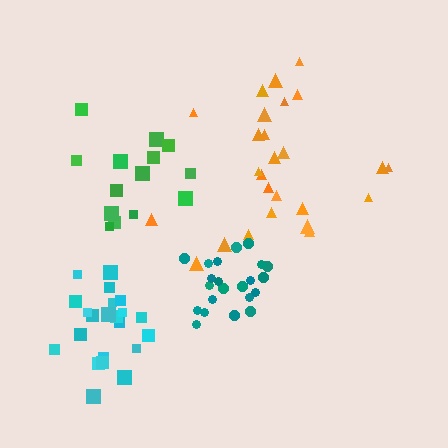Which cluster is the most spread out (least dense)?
Orange.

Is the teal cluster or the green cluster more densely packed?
Teal.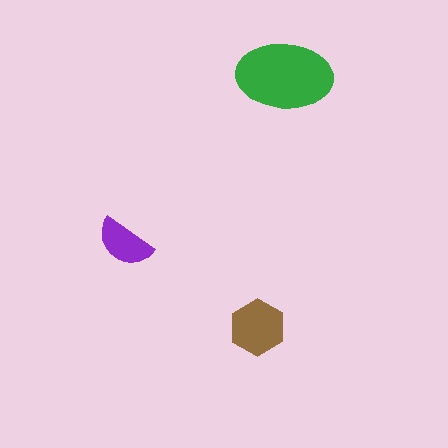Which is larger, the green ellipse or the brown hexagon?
The green ellipse.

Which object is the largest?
The green ellipse.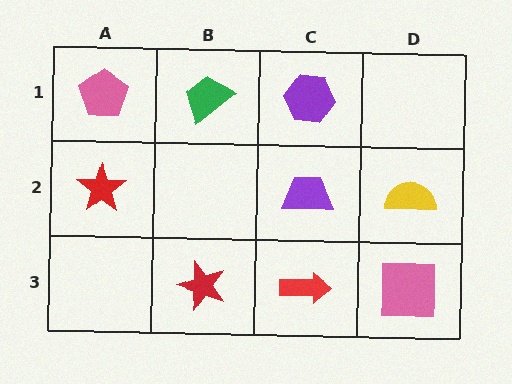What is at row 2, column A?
A red star.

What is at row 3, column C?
A red arrow.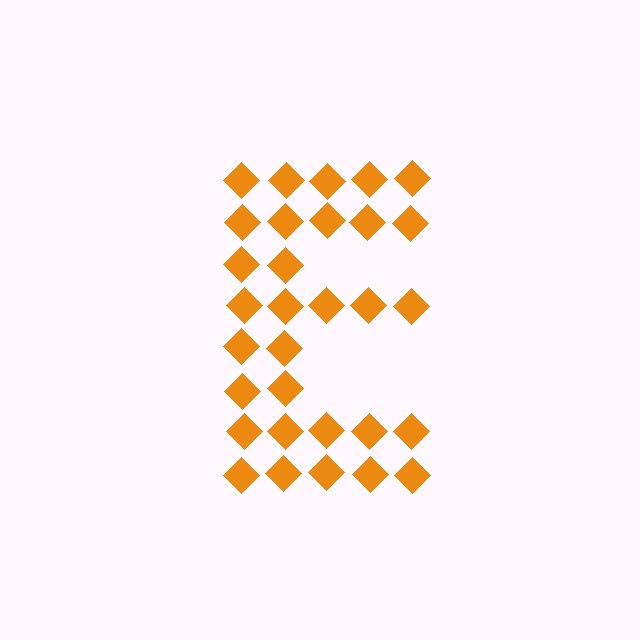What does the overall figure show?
The overall figure shows the letter E.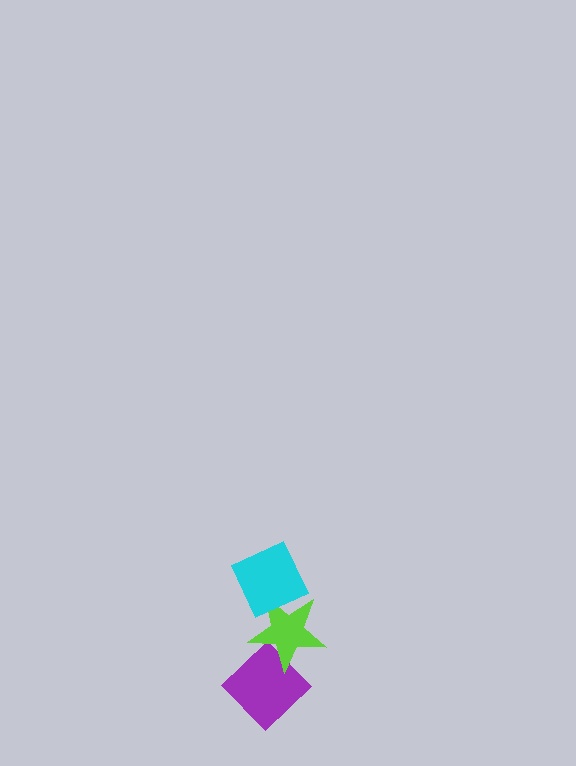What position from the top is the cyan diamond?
The cyan diamond is 1st from the top.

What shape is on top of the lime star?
The cyan diamond is on top of the lime star.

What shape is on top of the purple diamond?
The lime star is on top of the purple diamond.